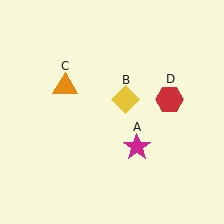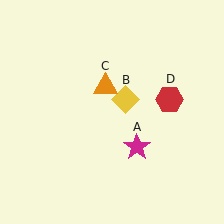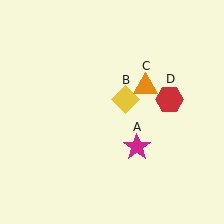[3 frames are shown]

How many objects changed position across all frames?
1 object changed position: orange triangle (object C).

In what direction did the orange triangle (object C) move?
The orange triangle (object C) moved right.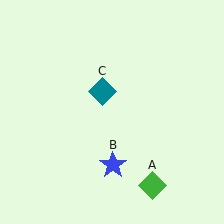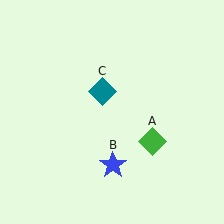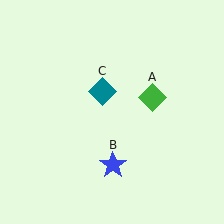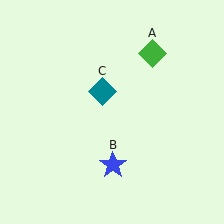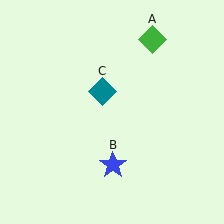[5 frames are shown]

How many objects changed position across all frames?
1 object changed position: green diamond (object A).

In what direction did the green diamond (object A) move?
The green diamond (object A) moved up.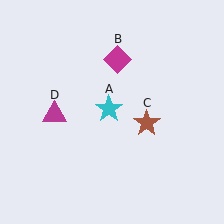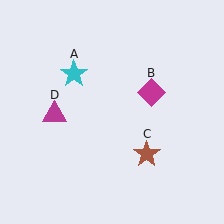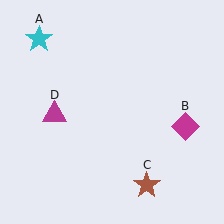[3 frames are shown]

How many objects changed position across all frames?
3 objects changed position: cyan star (object A), magenta diamond (object B), brown star (object C).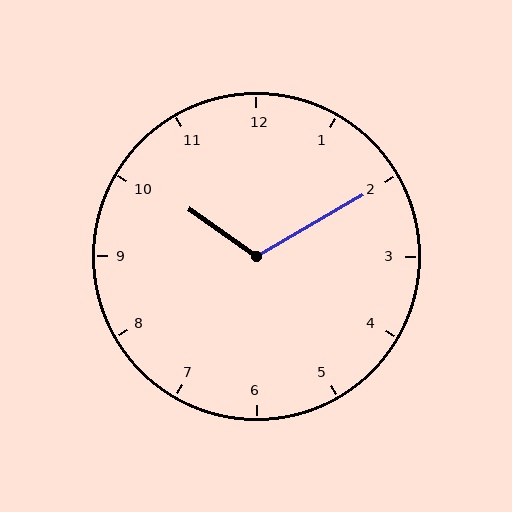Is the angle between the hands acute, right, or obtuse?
It is obtuse.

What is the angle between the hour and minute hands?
Approximately 115 degrees.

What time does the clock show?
10:10.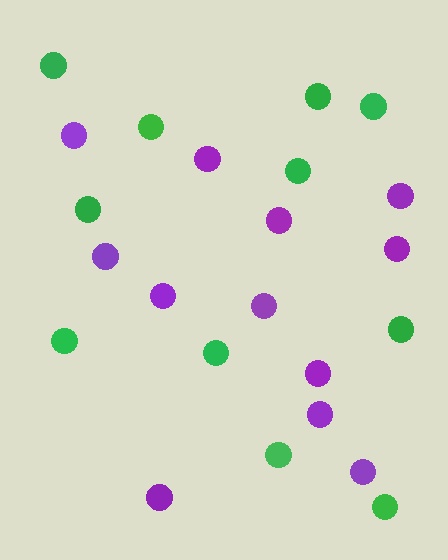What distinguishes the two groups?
There are 2 groups: one group of purple circles (12) and one group of green circles (11).